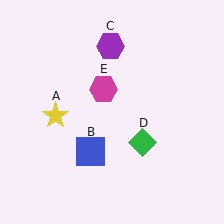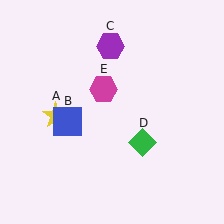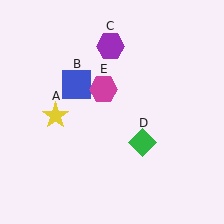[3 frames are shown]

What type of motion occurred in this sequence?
The blue square (object B) rotated clockwise around the center of the scene.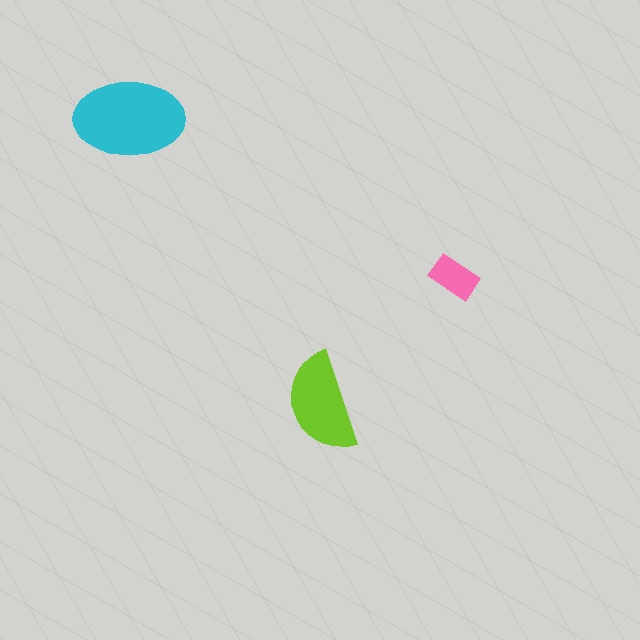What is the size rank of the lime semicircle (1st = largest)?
2nd.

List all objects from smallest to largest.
The pink rectangle, the lime semicircle, the cyan ellipse.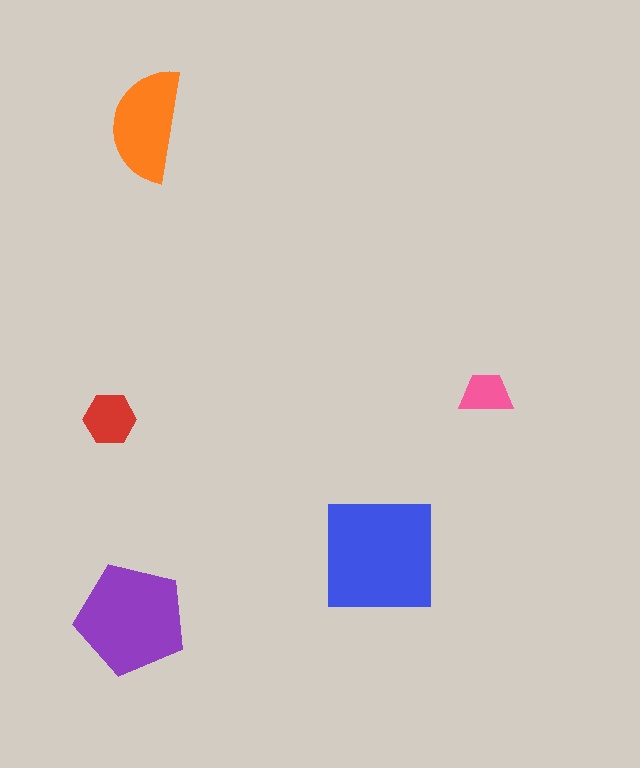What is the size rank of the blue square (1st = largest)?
1st.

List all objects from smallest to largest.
The pink trapezoid, the red hexagon, the orange semicircle, the purple pentagon, the blue square.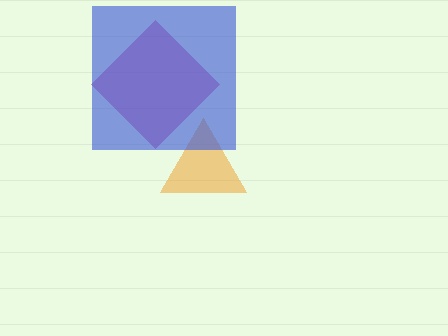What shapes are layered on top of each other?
The layered shapes are: an orange triangle, a magenta diamond, a blue square.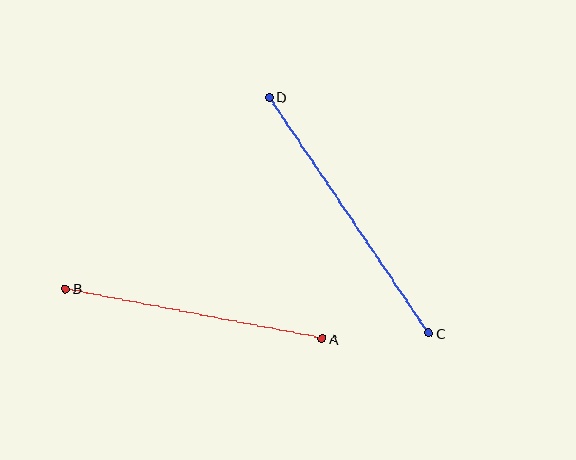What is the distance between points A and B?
The distance is approximately 262 pixels.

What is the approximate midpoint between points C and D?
The midpoint is at approximately (349, 215) pixels.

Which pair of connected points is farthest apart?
Points C and D are farthest apart.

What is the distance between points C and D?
The distance is approximately 285 pixels.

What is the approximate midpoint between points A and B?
The midpoint is at approximately (194, 314) pixels.